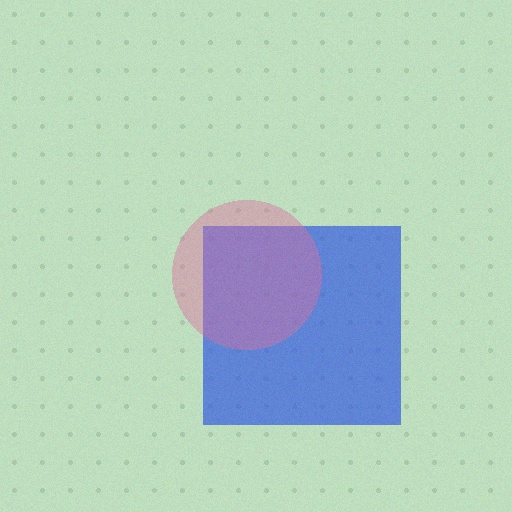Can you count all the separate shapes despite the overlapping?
Yes, there are 2 separate shapes.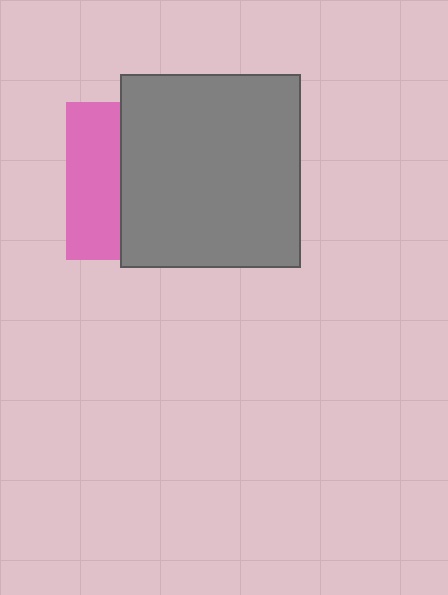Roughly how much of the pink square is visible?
A small part of it is visible (roughly 34%).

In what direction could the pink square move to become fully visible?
The pink square could move left. That would shift it out from behind the gray rectangle entirely.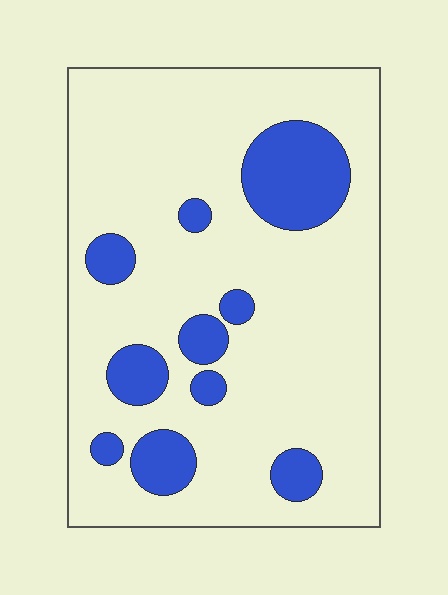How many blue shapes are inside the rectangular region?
10.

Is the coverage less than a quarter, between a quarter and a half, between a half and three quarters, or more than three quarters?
Less than a quarter.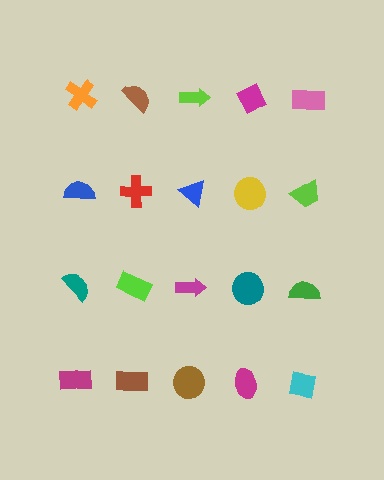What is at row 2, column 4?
A yellow circle.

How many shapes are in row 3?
5 shapes.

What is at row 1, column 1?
An orange cross.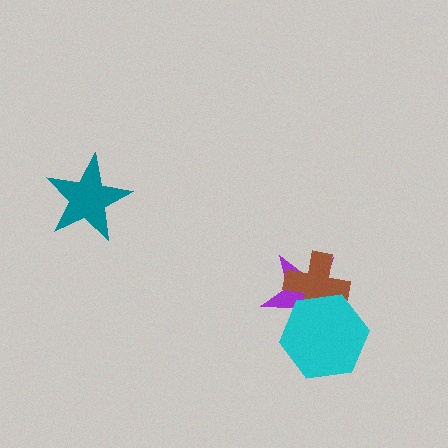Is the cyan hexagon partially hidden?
No, no other shape covers it.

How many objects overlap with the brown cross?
2 objects overlap with the brown cross.